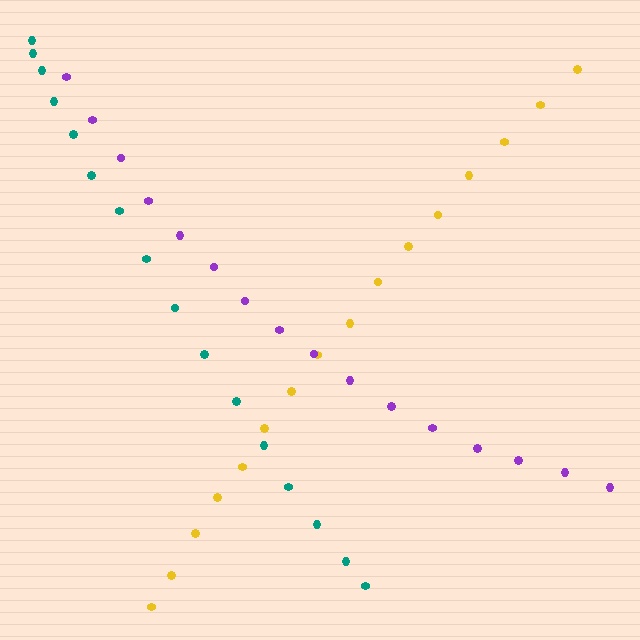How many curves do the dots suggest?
There are 3 distinct paths.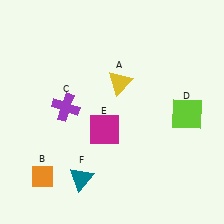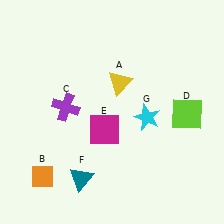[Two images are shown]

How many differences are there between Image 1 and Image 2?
There is 1 difference between the two images.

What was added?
A cyan star (G) was added in Image 2.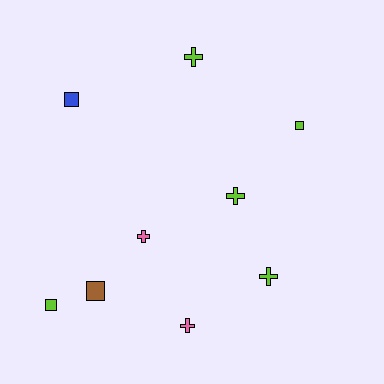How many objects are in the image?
There are 9 objects.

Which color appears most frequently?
Lime, with 5 objects.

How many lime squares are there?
There are 2 lime squares.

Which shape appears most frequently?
Cross, with 5 objects.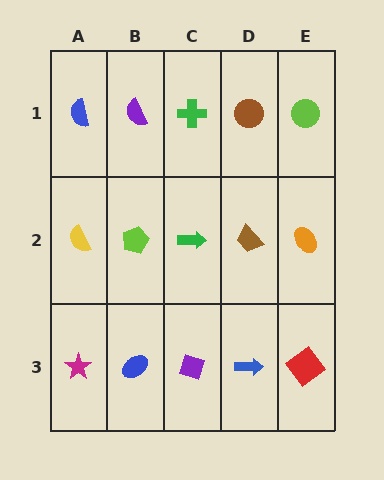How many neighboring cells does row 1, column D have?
3.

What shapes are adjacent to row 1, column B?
A lime pentagon (row 2, column B), a blue semicircle (row 1, column A), a green cross (row 1, column C).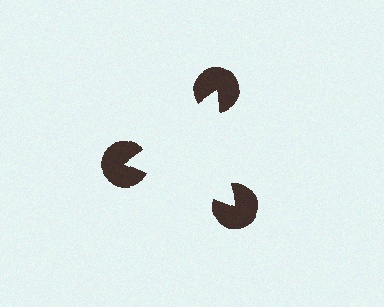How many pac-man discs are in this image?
There are 3 — one at each vertex of the illusory triangle.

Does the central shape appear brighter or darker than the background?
It typically appears slightly brighter than the background, even though no actual brightness change is drawn.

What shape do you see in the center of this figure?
An illusory triangle — its edges are inferred from the aligned wedge cuts in the pac-man discs, not physically drawn.